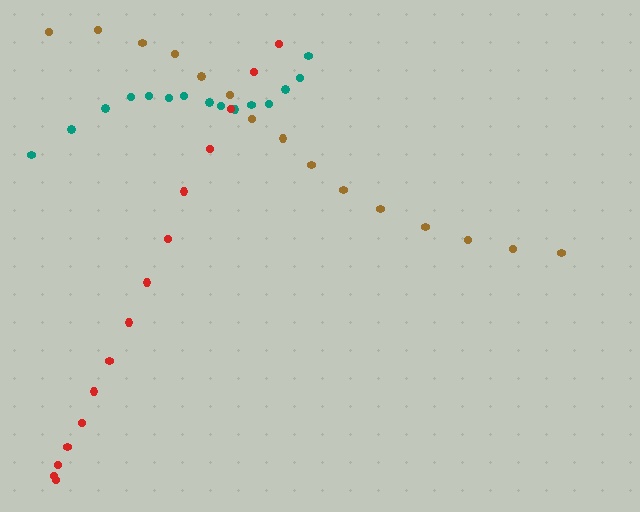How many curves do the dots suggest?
There are 3 distinct paths.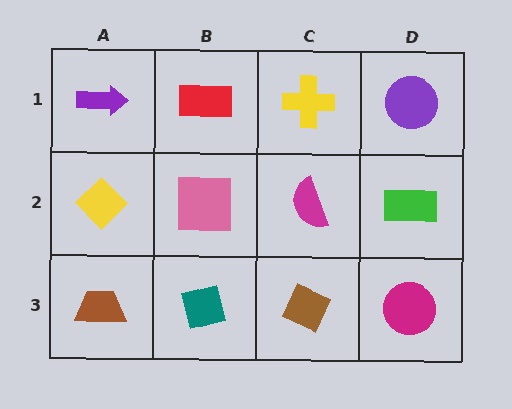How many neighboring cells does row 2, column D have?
3.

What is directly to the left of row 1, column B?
A purple arrow.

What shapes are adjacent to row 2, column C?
A yellow cross (row 1, column C), a brown diamond (row 3, column C), a pink square (row 2, column B), a green rectangle (row 2, column D).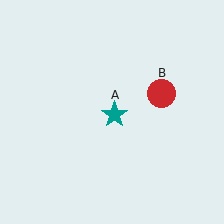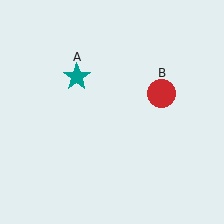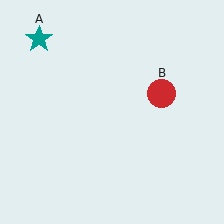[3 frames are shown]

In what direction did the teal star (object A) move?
The teal star (object A) moved up and to the left.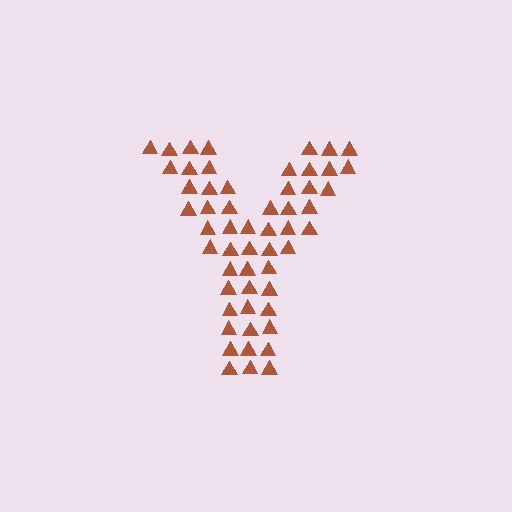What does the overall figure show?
The overall figure shows the letter Y.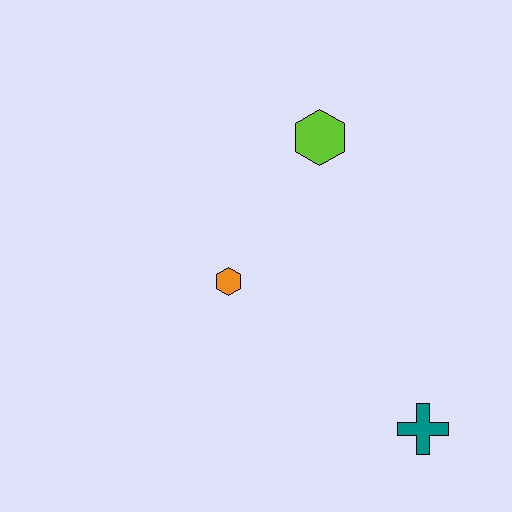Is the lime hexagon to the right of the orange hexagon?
Yes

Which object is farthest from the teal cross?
The lime hexagon is farthest from the teal cross.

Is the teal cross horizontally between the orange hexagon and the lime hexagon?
No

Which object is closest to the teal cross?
The orange hexagon is closest to the teal cross.